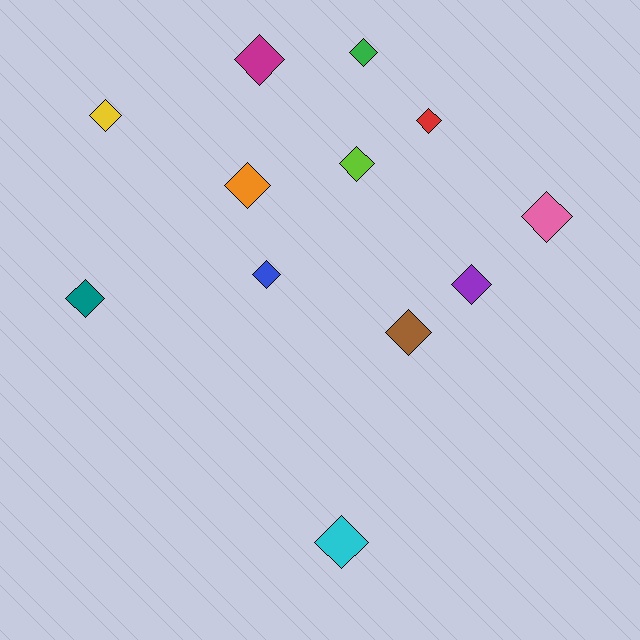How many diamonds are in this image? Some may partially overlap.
There are 12 diamonds.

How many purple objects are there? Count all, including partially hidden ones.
There is 1 purple object.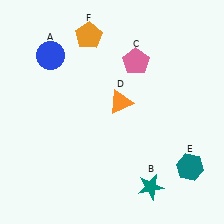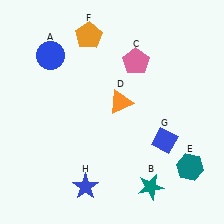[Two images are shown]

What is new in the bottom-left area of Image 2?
A blue star (H) was added in the bottom-left area of Image 2.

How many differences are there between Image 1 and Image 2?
There are 2 differences between the two images.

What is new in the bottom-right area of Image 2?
A blue diamond (G) was added in the bottom-right area of Image 2.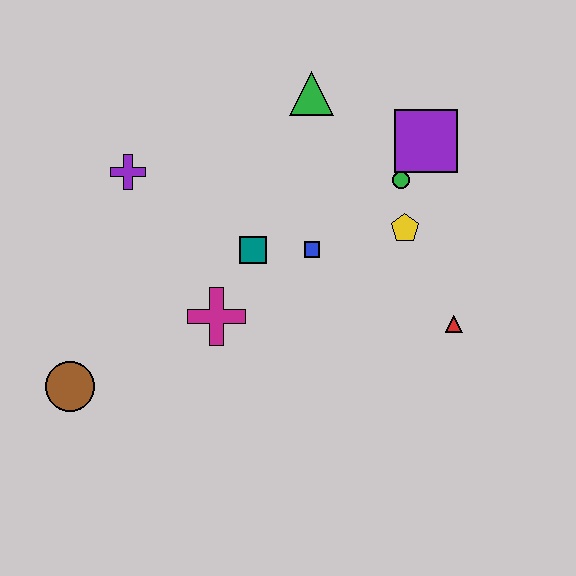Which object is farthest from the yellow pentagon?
The brown circle is farthest from the yellow pentagon.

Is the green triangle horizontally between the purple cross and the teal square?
No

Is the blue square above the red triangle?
Yes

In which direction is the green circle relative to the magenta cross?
The green circle is to the right of the magenta cross.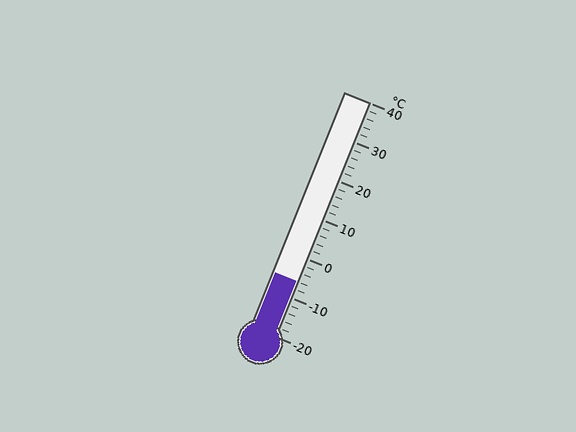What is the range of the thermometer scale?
The thermometer scale ranges from -20°C to 40°C.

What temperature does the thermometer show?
The thermometer shows approximately -6°C.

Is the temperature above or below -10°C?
The temperature is above -10°C.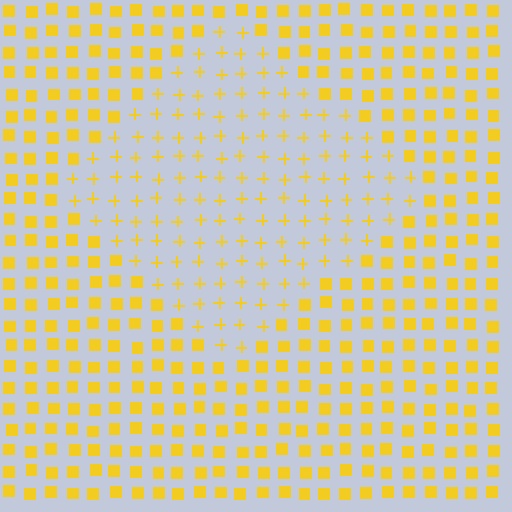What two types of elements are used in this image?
The image uses plus signs inside the diamond region and squares outside it.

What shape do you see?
I see a diamond.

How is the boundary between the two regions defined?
The boundary is defined by a change in element shape: plus signs inside vs. squares outside. All elements share the same color and spacing.